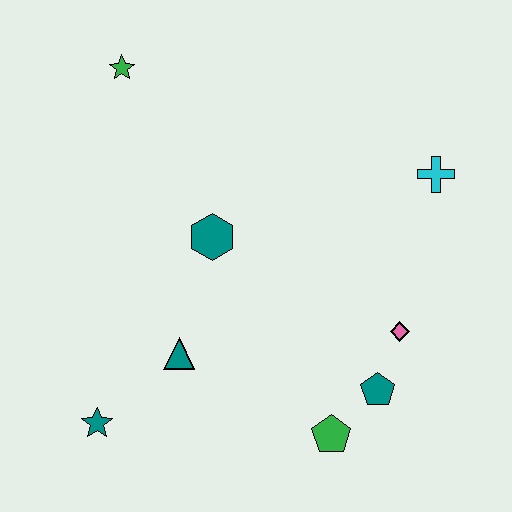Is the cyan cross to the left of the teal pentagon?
No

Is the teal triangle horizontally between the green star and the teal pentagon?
Yes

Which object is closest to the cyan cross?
The pink diamond is closest to the cyan cross.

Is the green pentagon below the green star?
Yes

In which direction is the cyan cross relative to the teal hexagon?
The cyan cross is to the right of the teal hexagon.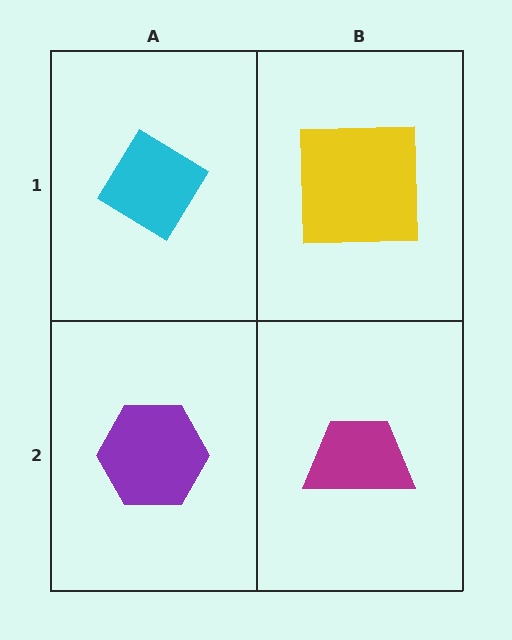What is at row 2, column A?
A purple hexagon.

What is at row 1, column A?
A cyan diamond.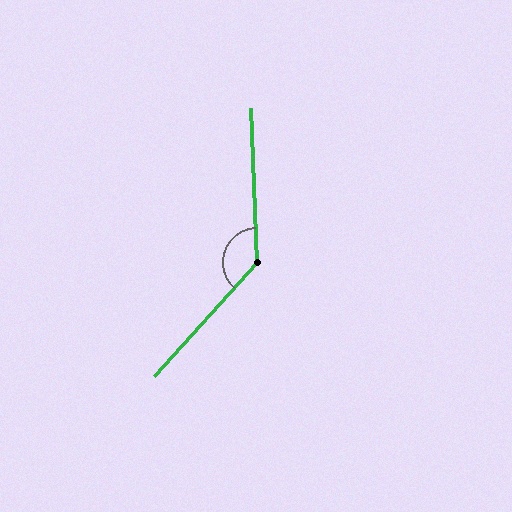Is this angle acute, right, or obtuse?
It is obtuse.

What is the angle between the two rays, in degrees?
Approximately 136 degrees.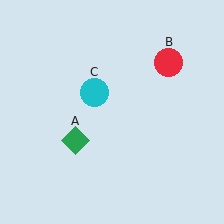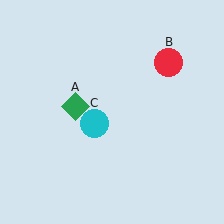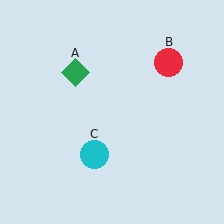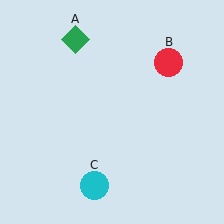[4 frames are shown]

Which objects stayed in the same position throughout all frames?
Red circle (object B) remained stationary.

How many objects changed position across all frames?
2 objects changed position: green diamond (object A), cyan circle (object C).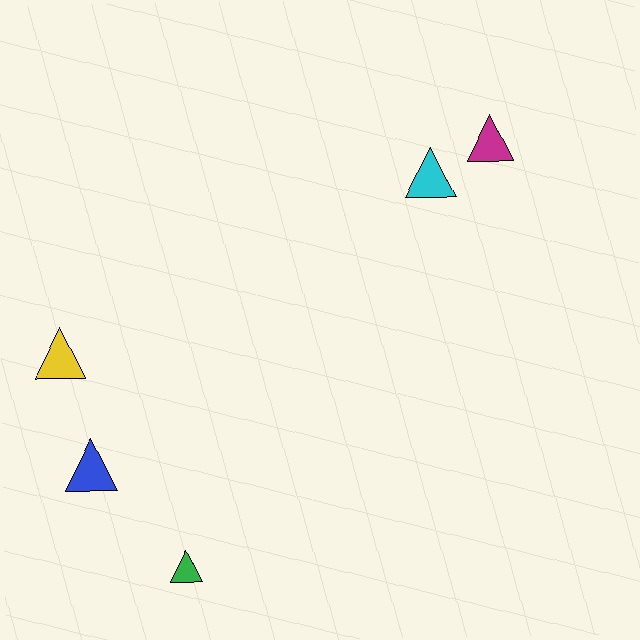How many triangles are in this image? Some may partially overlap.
There are 5 triangles.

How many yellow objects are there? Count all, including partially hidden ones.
There is 1 yellow object.